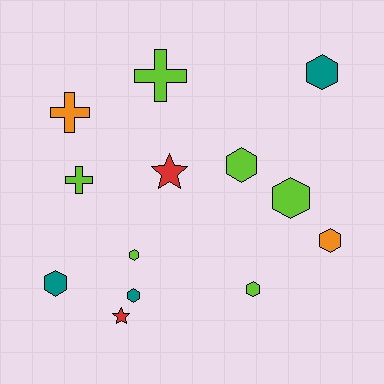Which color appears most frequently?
Lime, with 6 objects.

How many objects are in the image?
There are 13 objects.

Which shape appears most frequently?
Hexagon, with 8 objects.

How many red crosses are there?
There are no red crosses.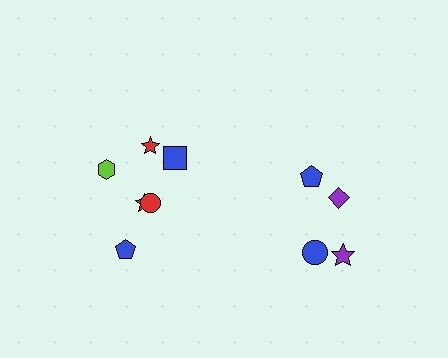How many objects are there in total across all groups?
There are 10 objects.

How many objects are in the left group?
There are 6 objects.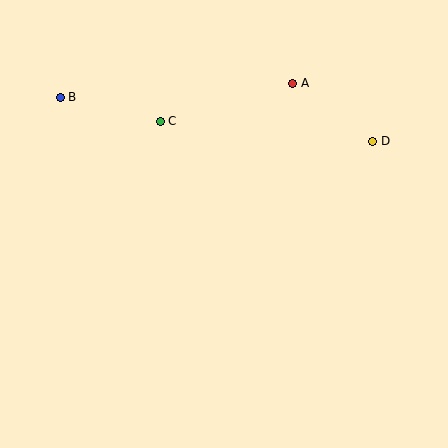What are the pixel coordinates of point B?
Point B is at (60, 97).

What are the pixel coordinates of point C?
Point C is at (160, 121).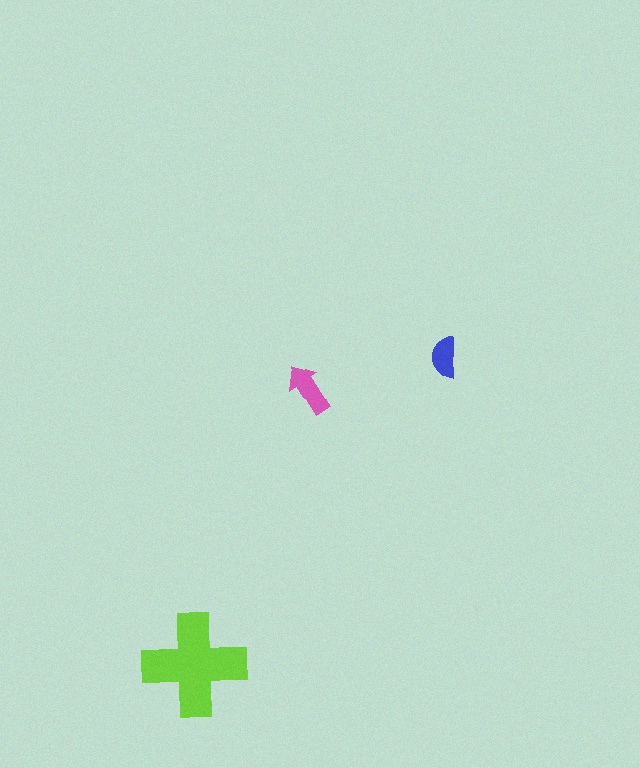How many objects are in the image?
There are 3 objects in the image.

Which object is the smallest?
The blue semicircle.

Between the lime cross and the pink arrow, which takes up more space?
The lime cross.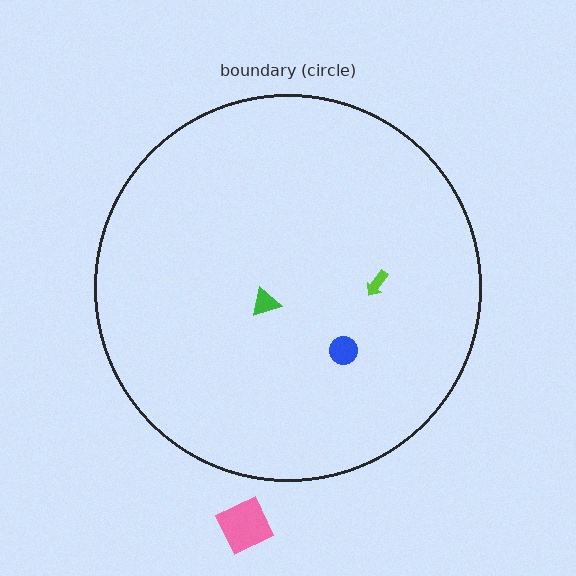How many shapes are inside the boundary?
3 inside, 1 outside.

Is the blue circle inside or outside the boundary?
Inside.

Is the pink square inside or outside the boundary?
Outside.